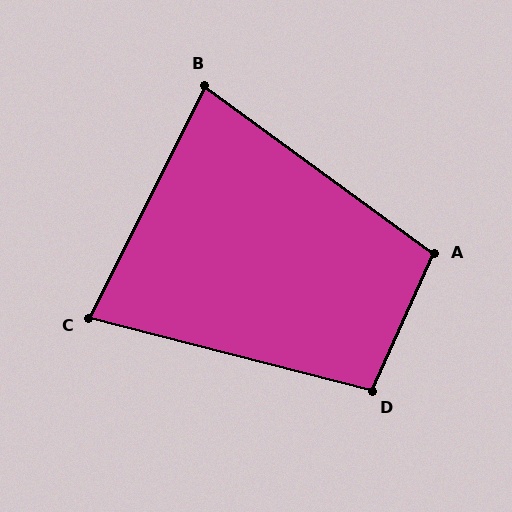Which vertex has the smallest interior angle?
C, at approximately 78 degrees.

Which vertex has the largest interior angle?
A, at approximately 102 degrees.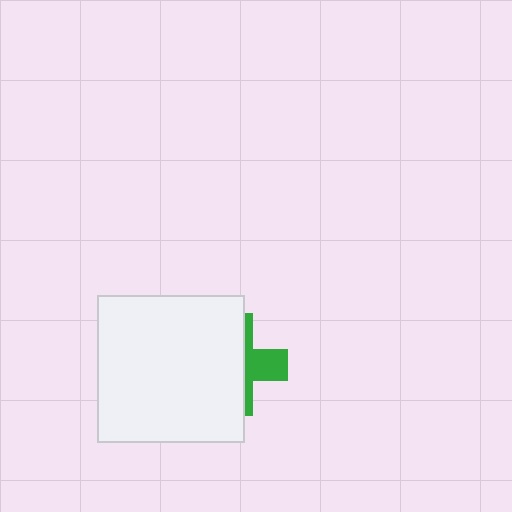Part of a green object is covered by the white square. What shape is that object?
It is a cross.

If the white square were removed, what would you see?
You would see the complete green cross.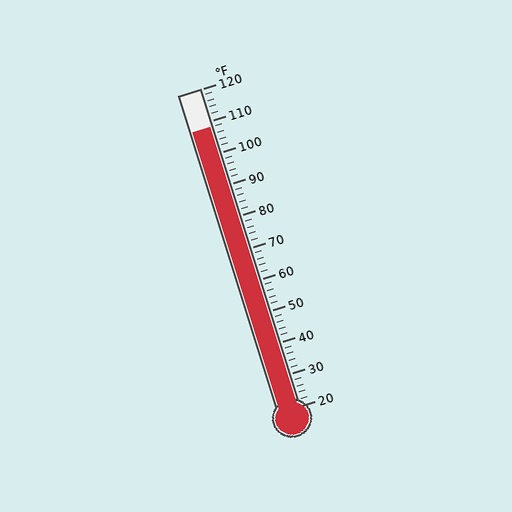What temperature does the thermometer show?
The thermometer shows approximately 108°F.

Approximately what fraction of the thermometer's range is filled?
The thermometer is filled to approximately 90% of its range.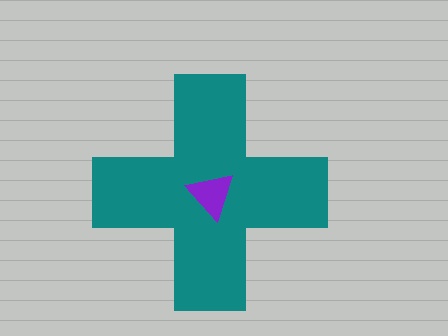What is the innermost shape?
The purple triangle.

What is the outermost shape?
The teal cross.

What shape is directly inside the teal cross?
The purple triangle.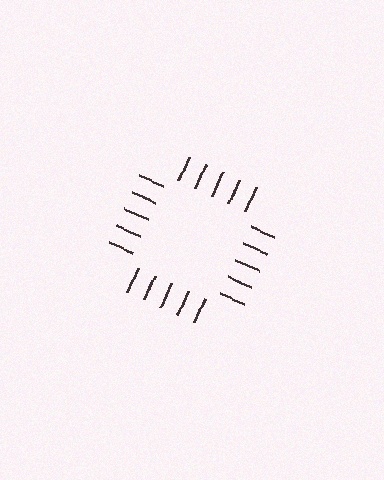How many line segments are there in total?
20 — 5 along each of the 4 edges.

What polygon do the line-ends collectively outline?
An illusory square — the line segments terminate on its edges but no continuous stroke is drawn.